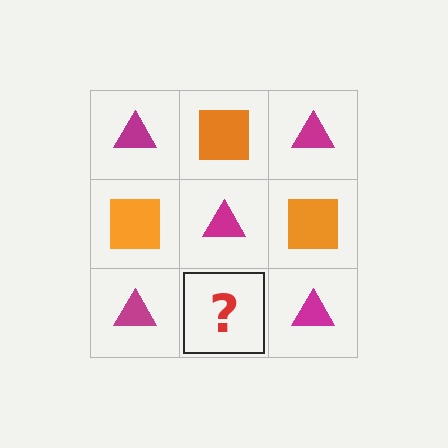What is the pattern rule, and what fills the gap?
The rule is that it alternates magenta triangle and orange square in a checkerboard pattern. The gap should be filled with an orange square.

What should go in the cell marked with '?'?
The missing cell should contain an orange square.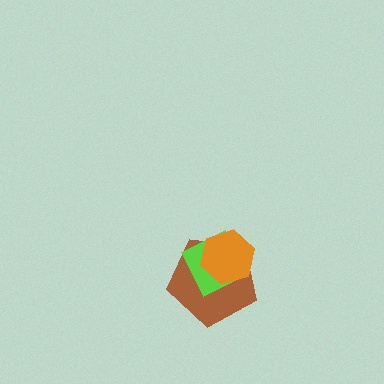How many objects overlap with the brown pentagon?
2 objects overlap with the brown pentagon.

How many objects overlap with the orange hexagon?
2 objects overlap with the orange hexagon.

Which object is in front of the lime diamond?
The orange hexagon is in front of the lime diamond.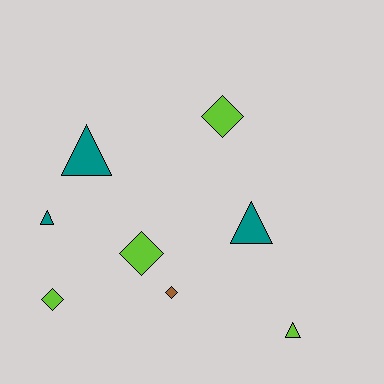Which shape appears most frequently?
Triangle, with 4 objects.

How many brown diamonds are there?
There is 1 brown diamond.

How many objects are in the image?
There are 8 objects.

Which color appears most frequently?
Lime, with 4 objects.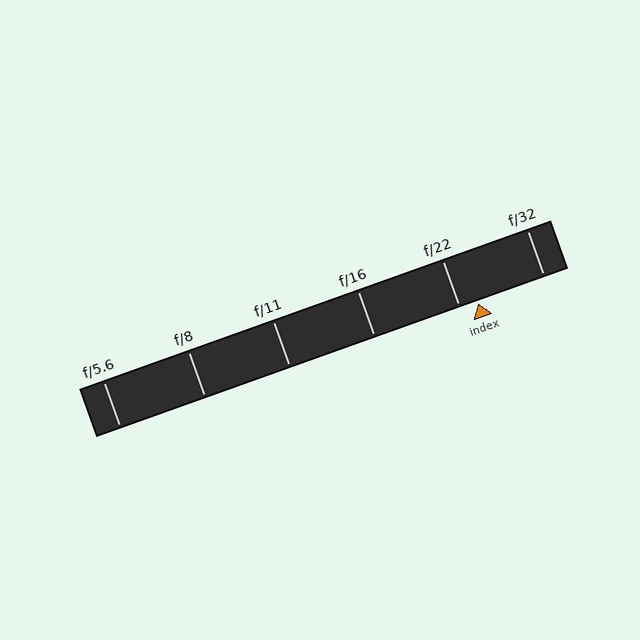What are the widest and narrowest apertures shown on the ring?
The widest aperture shown is f/5.6 and the narrowest is f/32.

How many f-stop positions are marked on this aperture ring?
There are 6 f-stop positions marked.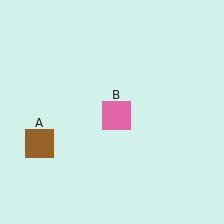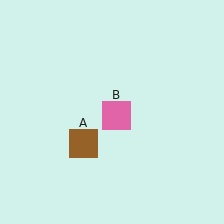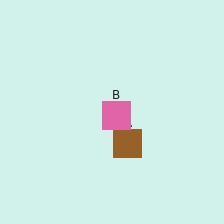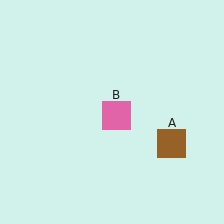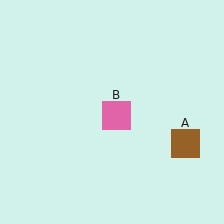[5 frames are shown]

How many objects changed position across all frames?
1 object changed position: brown square (object A).